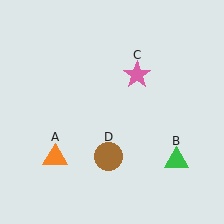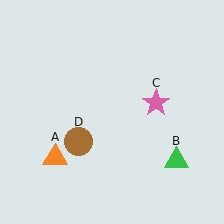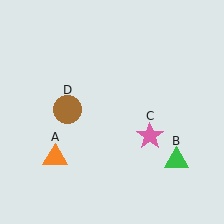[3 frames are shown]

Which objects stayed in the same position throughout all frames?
Orange triangle (object A) and green triangle (object B) remained stationary.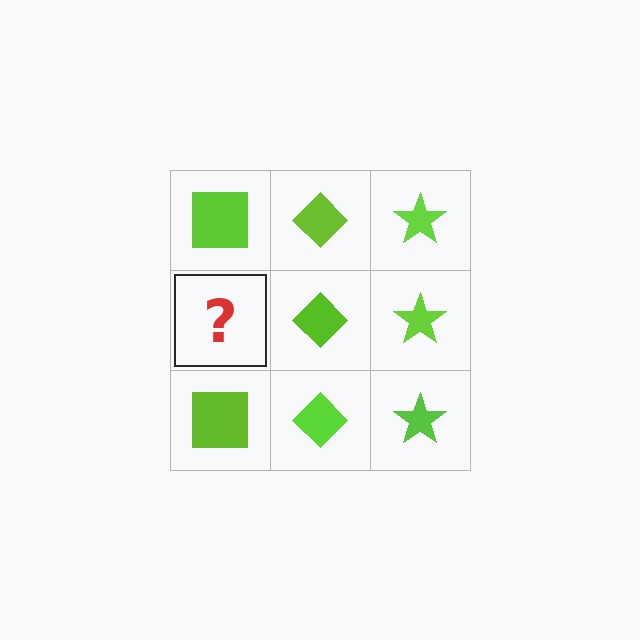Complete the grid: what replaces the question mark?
The question mark should be replaced with a lime square.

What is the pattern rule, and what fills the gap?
The rule is that each column has a consistent shape. The gap should be filled with a lime square.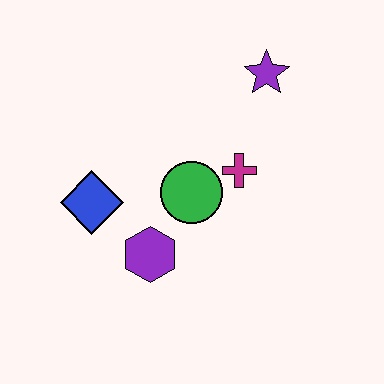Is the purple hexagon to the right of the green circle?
No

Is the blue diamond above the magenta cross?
No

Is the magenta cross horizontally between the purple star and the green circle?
Yes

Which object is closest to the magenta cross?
The green circle is closest to the magenta cross.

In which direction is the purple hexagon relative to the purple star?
The purple hexagon is below the purple star.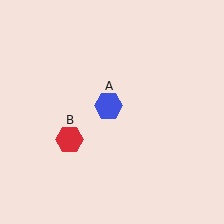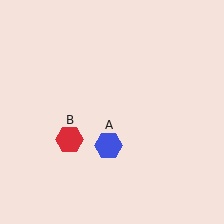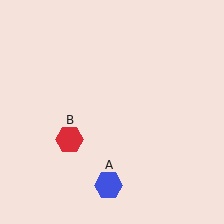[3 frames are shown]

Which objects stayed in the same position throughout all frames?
Red hexagon (object B) remained stationary.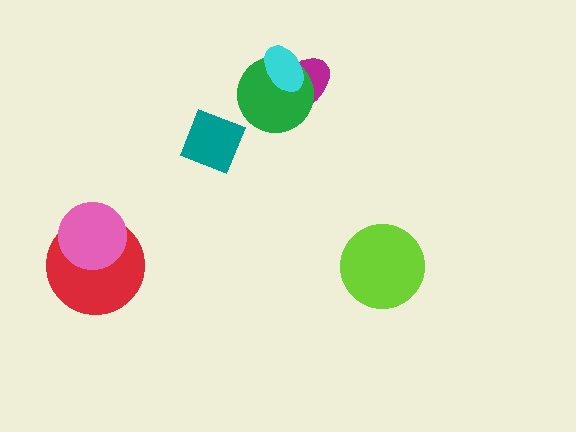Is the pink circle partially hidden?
No, no other shape covers it.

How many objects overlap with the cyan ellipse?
2 objects overlap with the cyan ellipse.